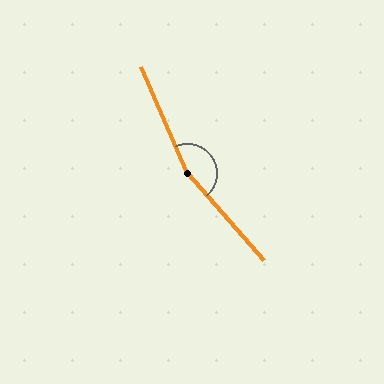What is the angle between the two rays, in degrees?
Approximately 162 degrees.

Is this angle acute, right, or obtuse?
It is obtuse.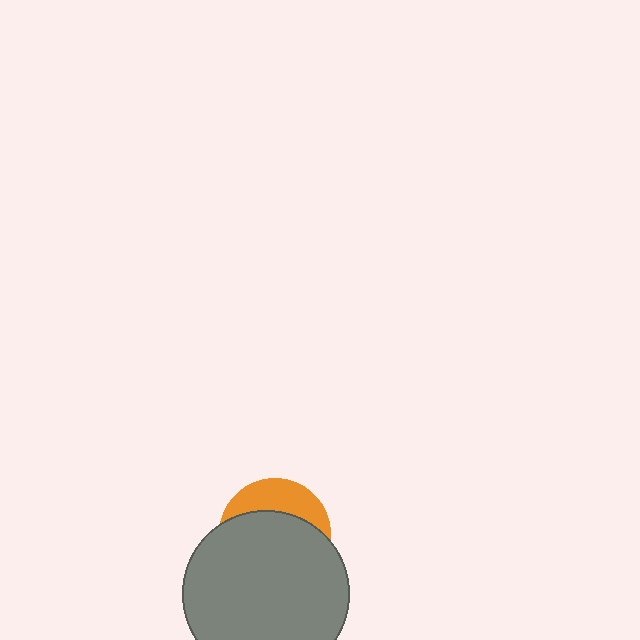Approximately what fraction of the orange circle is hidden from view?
Roughly 69% of the orange circle is hidden behind the gray circle.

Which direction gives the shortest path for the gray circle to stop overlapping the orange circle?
Moving down gives the shortest separation.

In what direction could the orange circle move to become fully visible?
The orange circle could move up. That would shift it out from behind the gray circle entirely.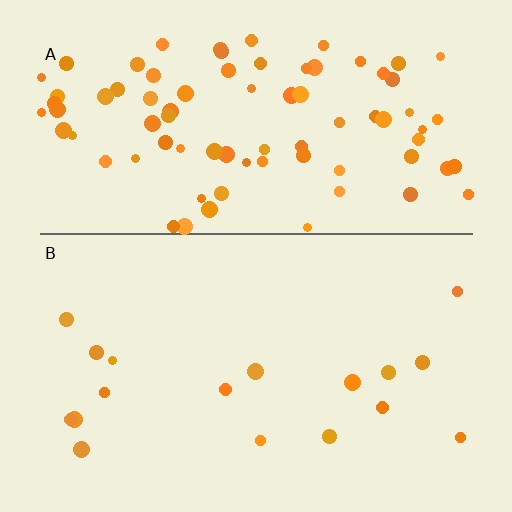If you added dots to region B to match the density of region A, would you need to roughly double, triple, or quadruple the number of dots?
Approximately quadruple.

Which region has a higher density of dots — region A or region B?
A (the top).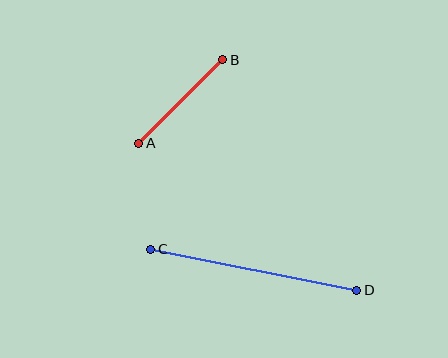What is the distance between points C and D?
The distance is approximately 210 pixels.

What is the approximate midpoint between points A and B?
The midpoint is at approximately (181, 101) pixels.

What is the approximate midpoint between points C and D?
The midpoint is at approximately (254, 270) pixels.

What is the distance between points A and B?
The distance is approximately 118 pixels.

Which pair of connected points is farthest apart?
Points C and D are farthest apart.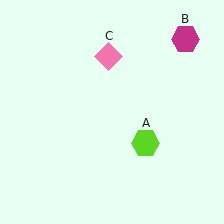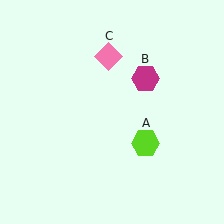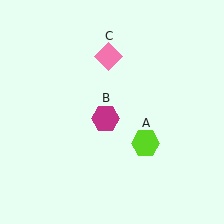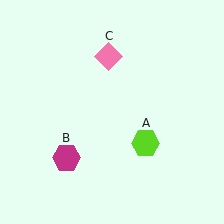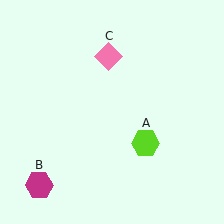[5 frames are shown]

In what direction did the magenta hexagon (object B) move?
The magenta hexagon (object B) moved down and to the left.